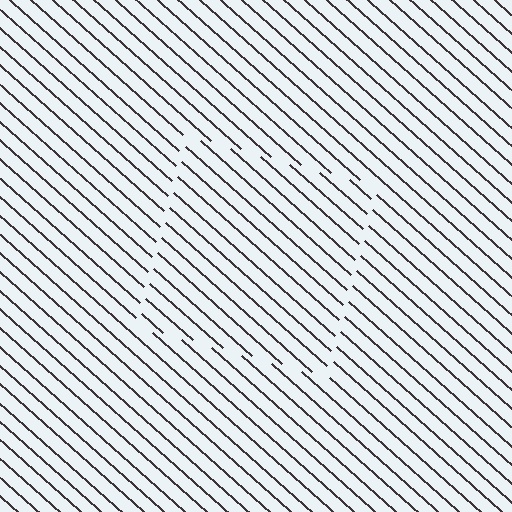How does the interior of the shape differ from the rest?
The interior of the shape contains the same grating, shifted by half a period — the contour is defined by the phase discontinuity where line-ends from the inner and outer gratings abut.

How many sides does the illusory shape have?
4 sides — the line-ends trace a square.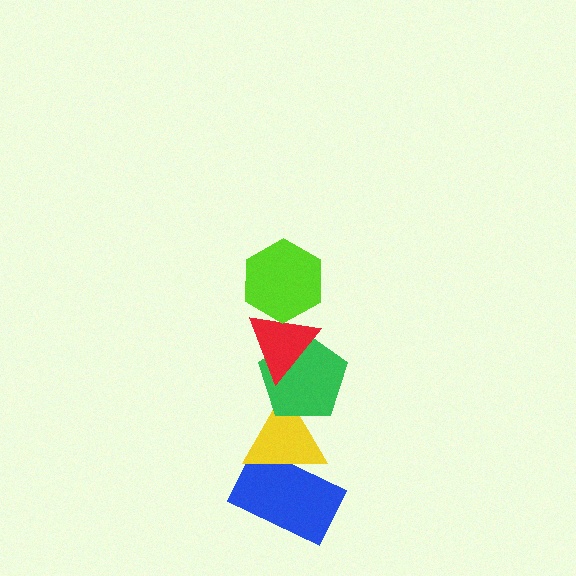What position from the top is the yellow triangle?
The yellow triangle is 4th from the top.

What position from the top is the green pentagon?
The green pentagon is 3rd from the top.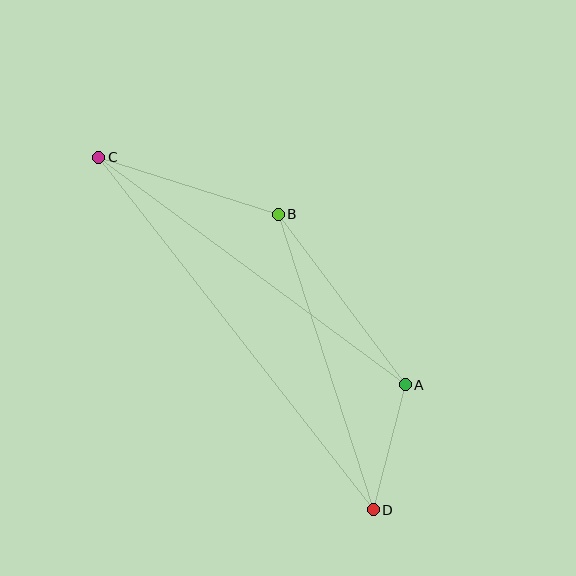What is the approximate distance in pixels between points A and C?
The distance between A and C is approximately 382 pixels.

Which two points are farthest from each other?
Points C and D are farthest from each other.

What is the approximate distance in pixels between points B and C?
The distance between B and C is approximately 188 pixels.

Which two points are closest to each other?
Points A and D are closest to each other.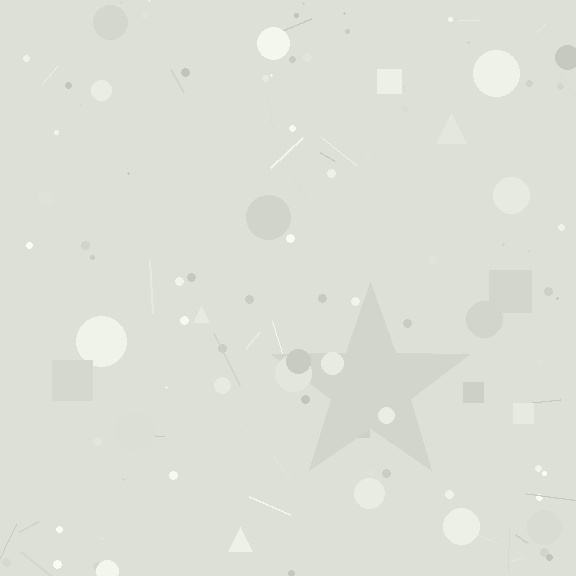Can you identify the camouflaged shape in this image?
The camouflaged shape is a star.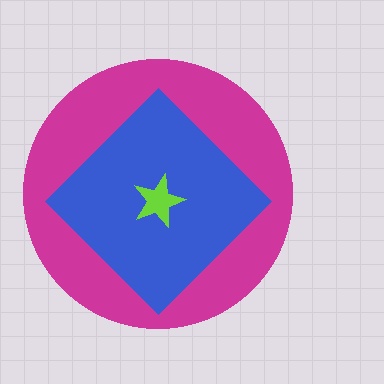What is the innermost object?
The lime star.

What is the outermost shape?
The magenta circle.